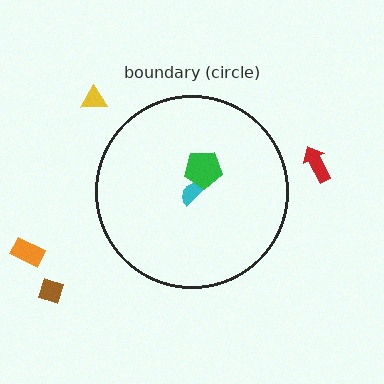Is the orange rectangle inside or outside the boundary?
Outside.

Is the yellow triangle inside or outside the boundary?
Outside.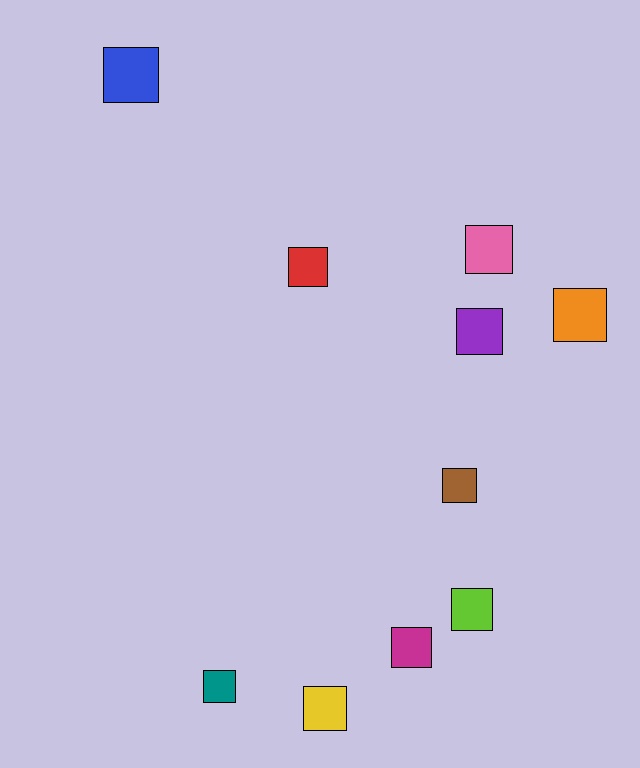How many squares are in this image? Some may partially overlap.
There are 10 squares.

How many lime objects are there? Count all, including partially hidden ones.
There is 1 lime object.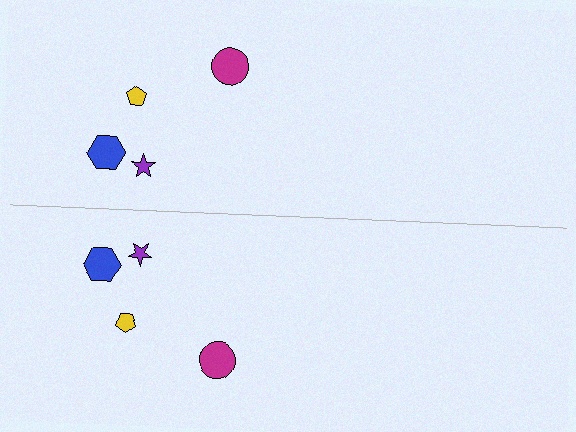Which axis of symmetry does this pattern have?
The pattern has a horizontal axis of symmetry running through the center of the image.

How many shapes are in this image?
There are 8 shapes in this image.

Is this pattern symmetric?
Yes, this pattern has bilateral (reflection) symmetry.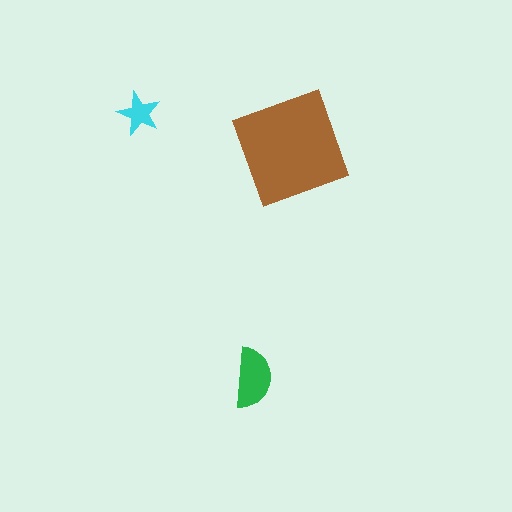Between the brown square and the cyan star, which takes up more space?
The brown square.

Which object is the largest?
The brown square.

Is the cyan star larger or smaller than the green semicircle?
Smaller.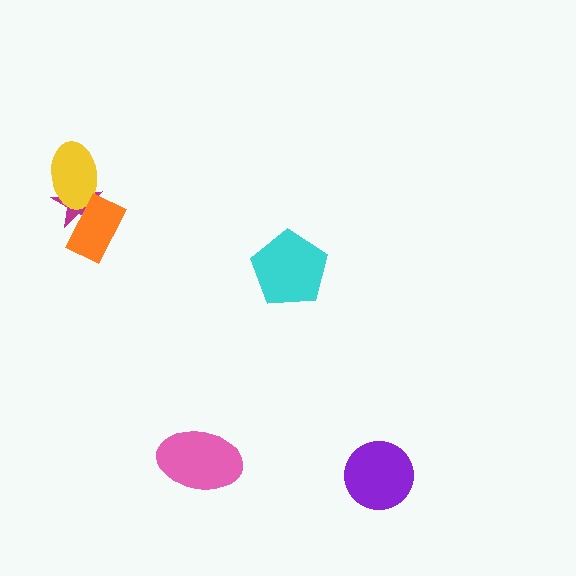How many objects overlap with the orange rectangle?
2 objects overlap with the orange rectangle.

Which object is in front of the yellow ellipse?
The orange rectangle is in front of the yellow ellipse.